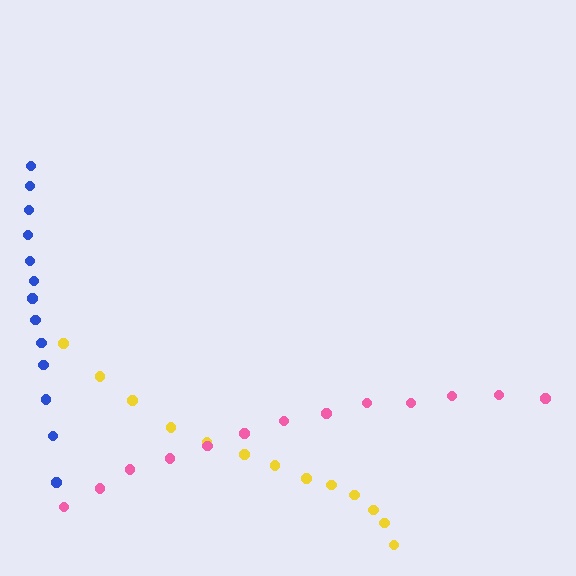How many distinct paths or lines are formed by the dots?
There are 3 distinct paths.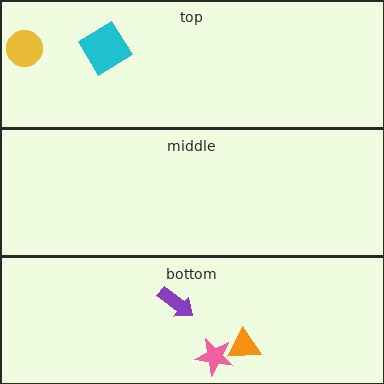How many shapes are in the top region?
2.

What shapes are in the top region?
The cyan diamond, the yellow circle.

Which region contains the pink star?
The bottom region.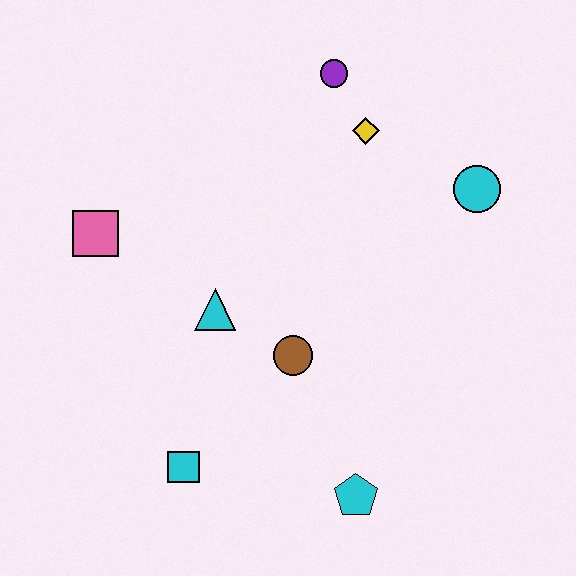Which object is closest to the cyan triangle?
The brown circle is closest to the cyan triangle.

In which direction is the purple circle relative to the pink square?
The purple circle is to the right of the pink square.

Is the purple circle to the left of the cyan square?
No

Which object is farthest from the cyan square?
The purple circle is farthest from the cyan square.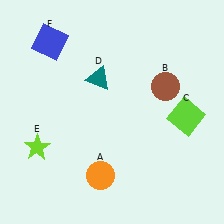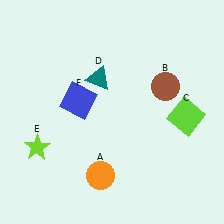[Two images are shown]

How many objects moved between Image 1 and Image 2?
1 object moved between the two images.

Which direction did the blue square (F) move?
The blue square (F) moved down.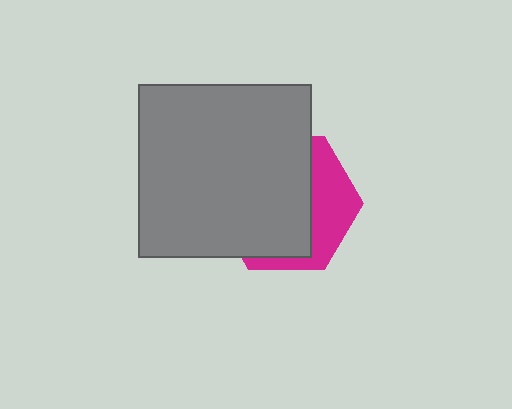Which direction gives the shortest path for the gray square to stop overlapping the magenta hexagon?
Moving left gives the shortest separation.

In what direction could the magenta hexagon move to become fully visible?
The magenta hexagon could move right. That would shift it out from behind the gray square entirely.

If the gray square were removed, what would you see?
You would see the complete magenta hexagon.